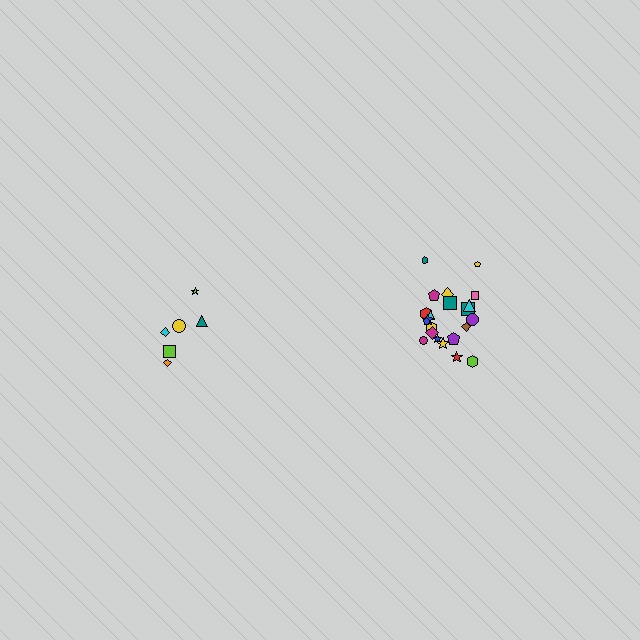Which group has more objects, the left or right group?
The right group.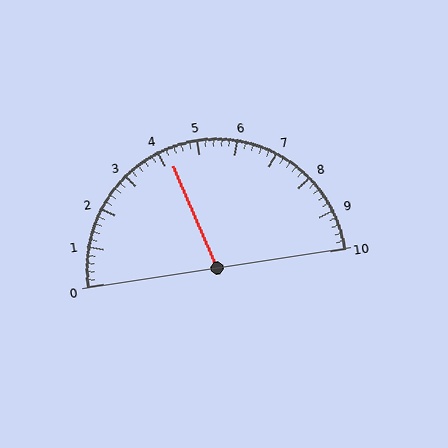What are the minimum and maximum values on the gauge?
The gauge ranges from 0 to 10.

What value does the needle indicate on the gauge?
The needle indicates approximately 4.2.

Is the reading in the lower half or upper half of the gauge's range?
The reading is in the lower half of the range (0 to 10).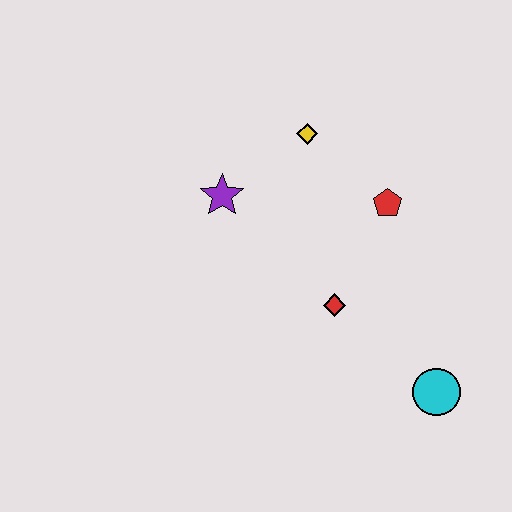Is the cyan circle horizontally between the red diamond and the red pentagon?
No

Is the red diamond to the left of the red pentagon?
Yes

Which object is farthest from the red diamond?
The yellow diamond is farthest from the red diamond.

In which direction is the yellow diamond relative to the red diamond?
The yellow diamond is above the red diamond.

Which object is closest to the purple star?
The yellow diamond is closest to the purple star.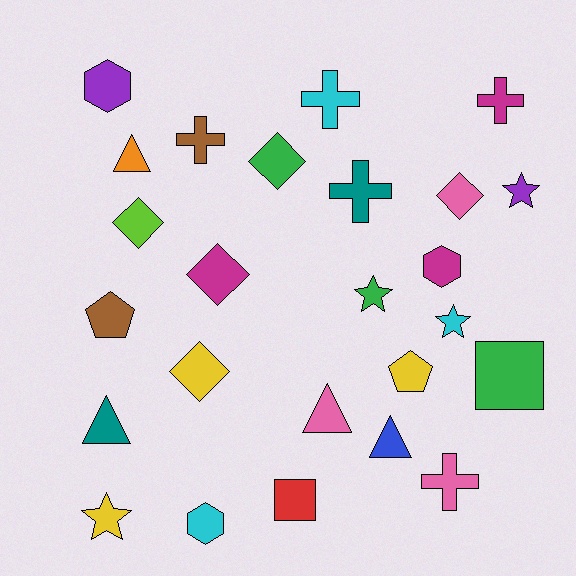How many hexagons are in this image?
There are 3 hexagons.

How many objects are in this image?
There are 25 objects.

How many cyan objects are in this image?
There are 3 cyan objects.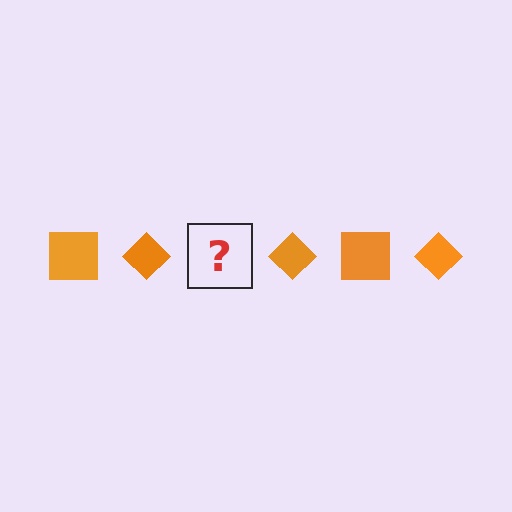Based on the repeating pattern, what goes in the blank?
The blank should be an orange square.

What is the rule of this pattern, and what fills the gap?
The rule is that the pattern cycles through square, diamond shapes in orange. The gap should be filled with an orange square.